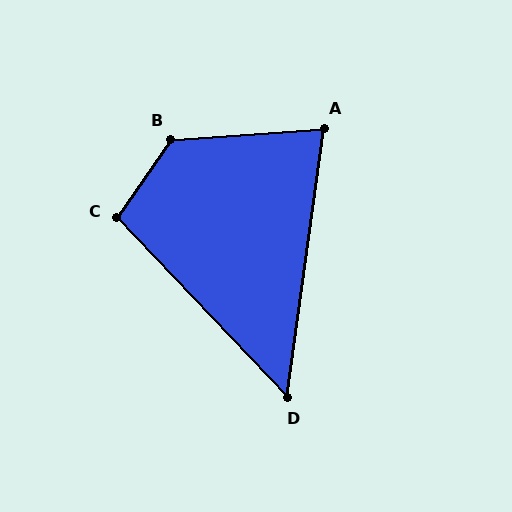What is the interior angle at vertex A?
Approximately 78 degrees (acute).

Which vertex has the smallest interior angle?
D, at approximately 51 degrees.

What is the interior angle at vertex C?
Approximately 102 degrees (obtuse).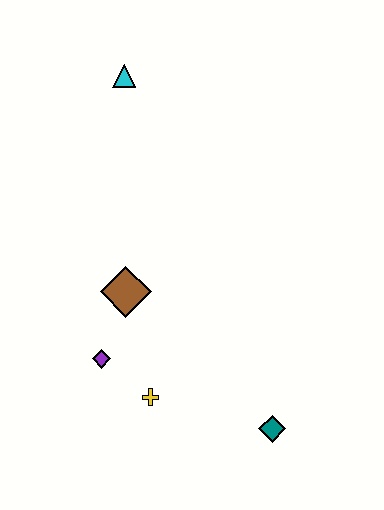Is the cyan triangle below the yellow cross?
No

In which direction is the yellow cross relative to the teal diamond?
The yellow cross is to the left of the teal diamond.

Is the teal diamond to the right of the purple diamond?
Yes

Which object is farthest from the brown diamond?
The cyan triangle is farthest from the brown diamond.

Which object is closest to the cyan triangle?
The brown diamond is closest to the cyan triangle.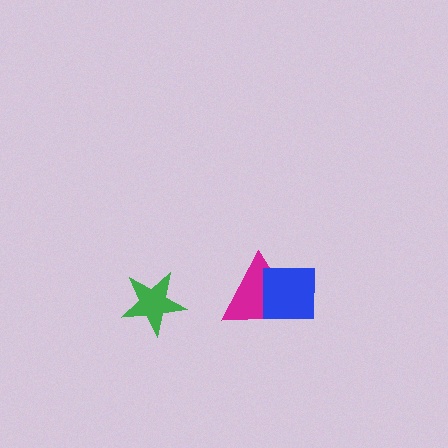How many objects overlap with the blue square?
1 object overlaps with the blue square.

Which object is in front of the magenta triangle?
The blue square is in front of the magenta triangle.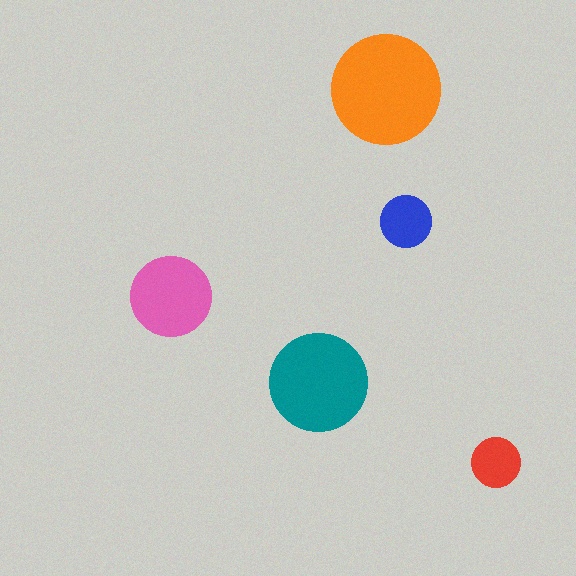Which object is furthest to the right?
The red circle is rightmost.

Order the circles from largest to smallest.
the orange one, the teal one, the pink one, the blue one, the red one.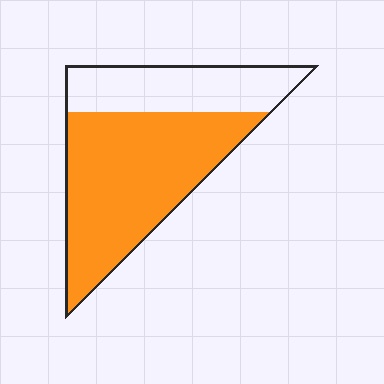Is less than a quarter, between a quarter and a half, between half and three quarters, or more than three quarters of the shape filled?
Between half and three quarters.